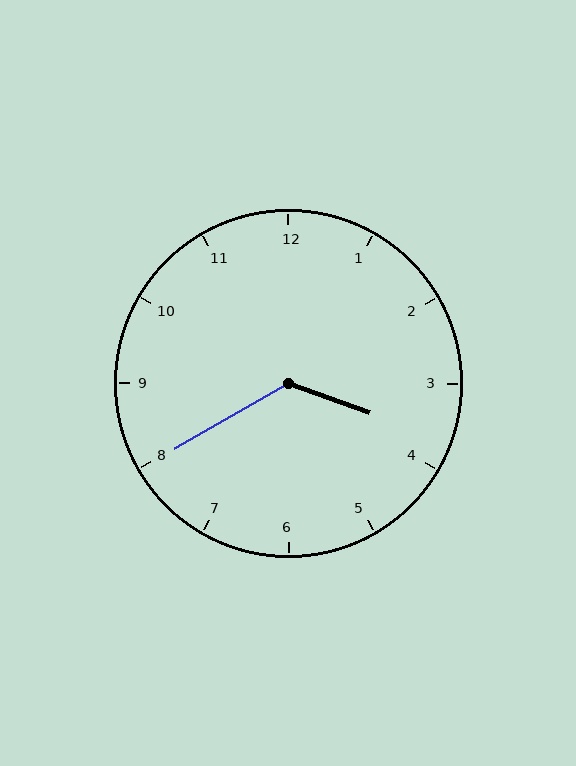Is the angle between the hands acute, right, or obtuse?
It is obtuse.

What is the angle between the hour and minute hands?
Approximately 130 degrees.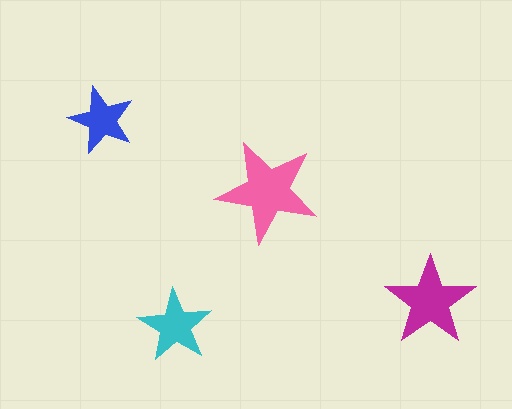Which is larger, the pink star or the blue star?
The pink one.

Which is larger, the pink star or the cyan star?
The pink one.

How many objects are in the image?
There are 4 objects in the image.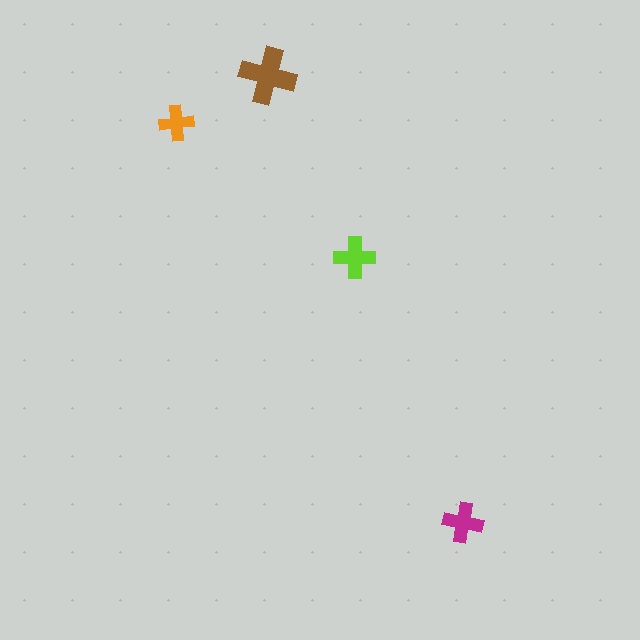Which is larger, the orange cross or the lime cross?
The lime one.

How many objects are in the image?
There are 4 objects in the image.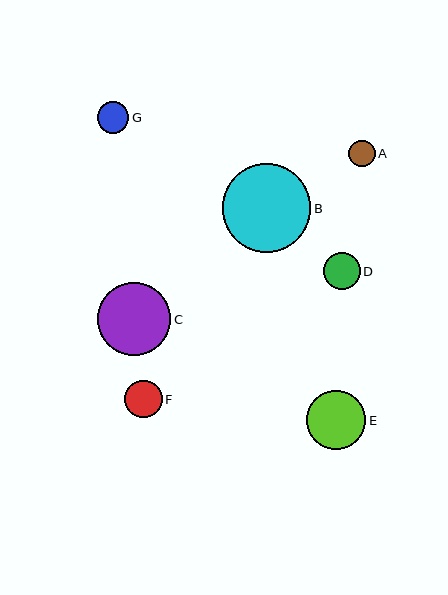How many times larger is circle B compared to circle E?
Circle B is approximately 1.5 times the size of circle E.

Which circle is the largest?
Circle B is the largest with a size of approximately 88 pixels.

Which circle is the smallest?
Circle A is the smallest with a size of approximately 26 pixels.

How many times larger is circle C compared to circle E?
Circle C is approximately 1.2 times the size of circle E.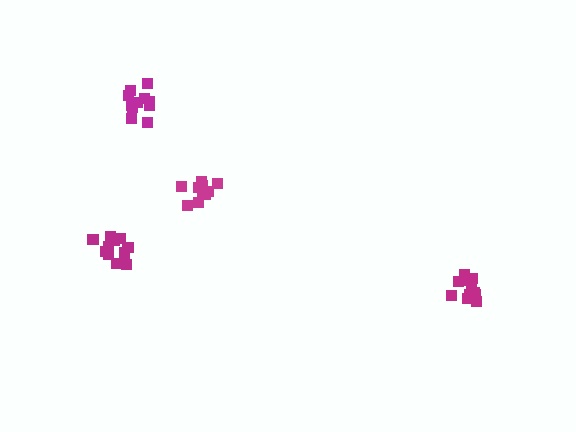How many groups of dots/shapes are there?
There are 4 groups.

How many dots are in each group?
Group 1: 13 dots, Group 2: 11 dots, Group 3: 11 dots, Group 4: 11 dots (46 total).